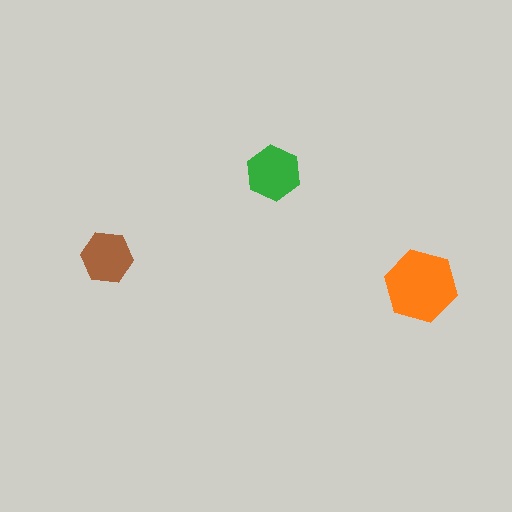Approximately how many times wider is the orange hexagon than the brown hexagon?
About 1.5 times wider.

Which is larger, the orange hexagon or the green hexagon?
The orange one.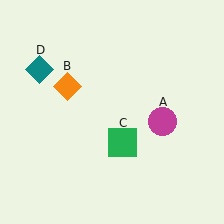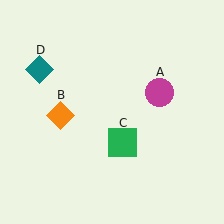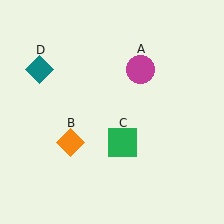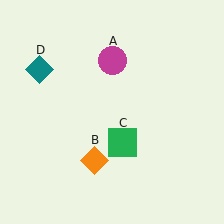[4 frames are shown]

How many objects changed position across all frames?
2 objects changed position: magenta circle (object A), orange diamond (object B).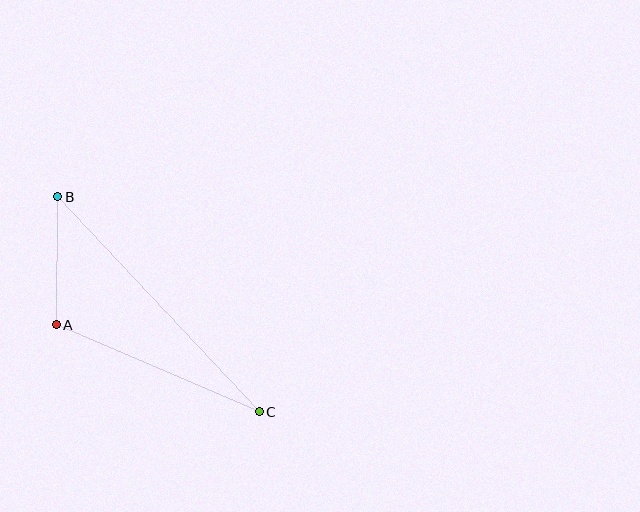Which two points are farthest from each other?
Points B and C are farthest from each other.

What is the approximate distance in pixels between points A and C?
The distance between A and C is approximately 221 pixels.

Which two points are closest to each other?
Points A and B are closest to each other.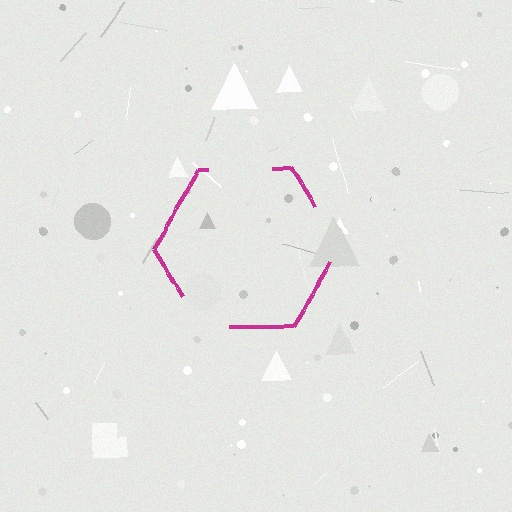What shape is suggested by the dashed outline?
The dashed outline suggests a hexagon.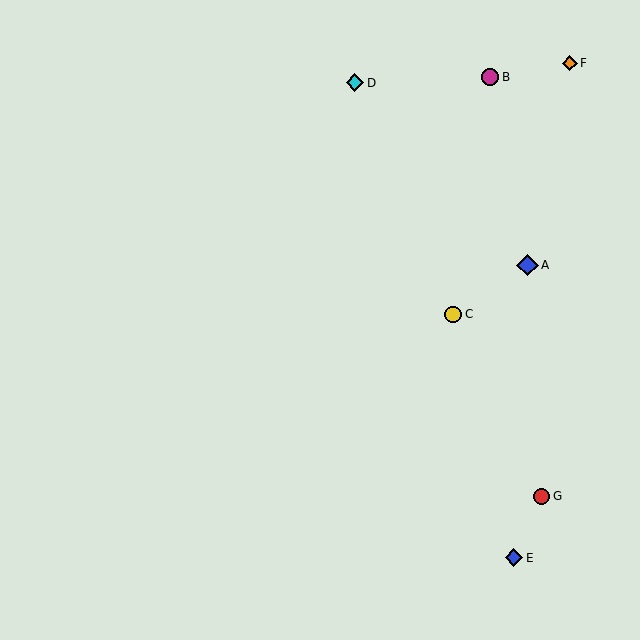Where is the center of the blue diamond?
The center of the blue diamond is at (514, 558).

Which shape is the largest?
The blue diamond (labeled A) is the largest.